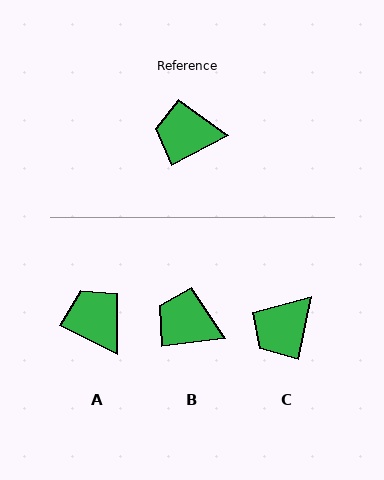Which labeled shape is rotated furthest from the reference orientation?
A, about 55 degrees away.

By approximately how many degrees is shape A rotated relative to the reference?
Approximately 55 degrees clockwise.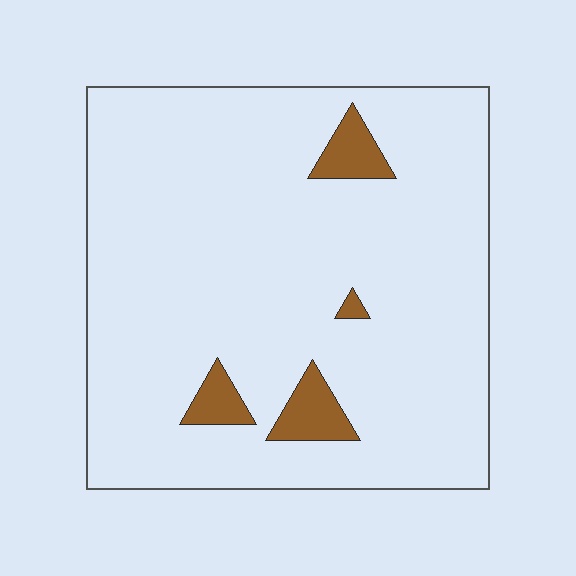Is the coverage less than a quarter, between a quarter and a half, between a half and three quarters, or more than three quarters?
Less than a quarter.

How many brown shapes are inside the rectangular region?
4.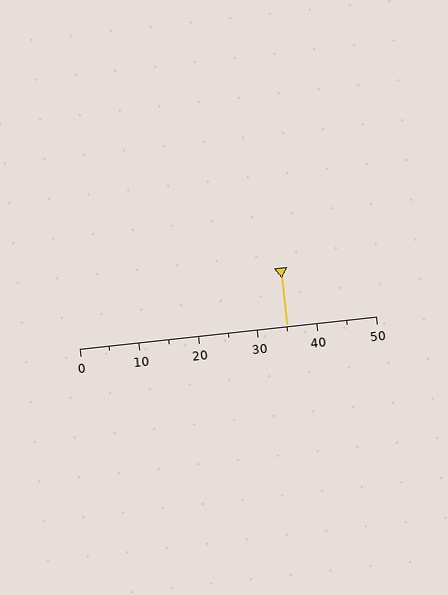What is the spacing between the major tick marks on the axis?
The major ticks are spaced 10 apart.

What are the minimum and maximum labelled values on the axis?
The axis runs from 0 to 50.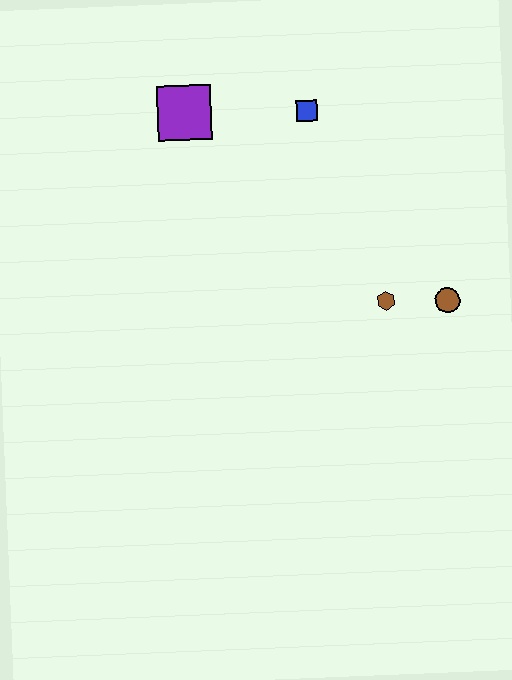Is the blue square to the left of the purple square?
No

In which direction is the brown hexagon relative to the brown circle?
The brown hexagon is to the left of the brown circle.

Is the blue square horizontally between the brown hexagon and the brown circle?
No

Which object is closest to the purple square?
The blue square is closest to the purple square.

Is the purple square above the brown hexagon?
Yes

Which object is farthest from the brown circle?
The purple square is farthest from the brown circle.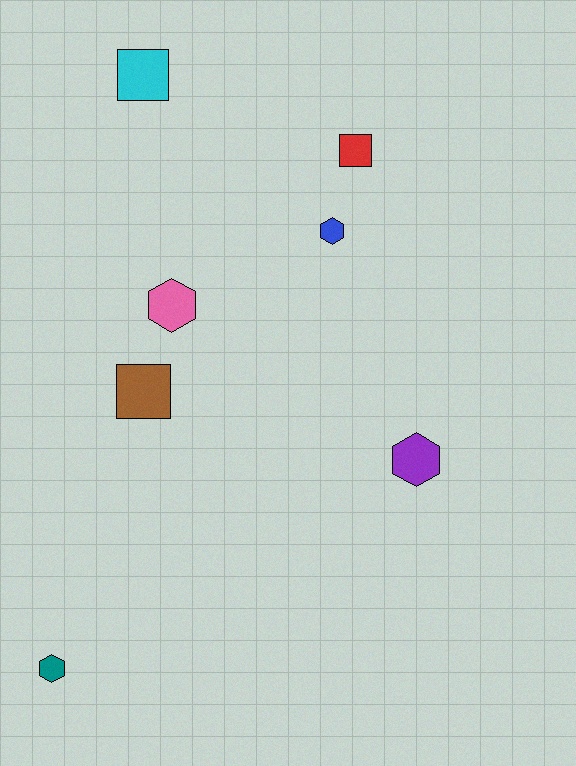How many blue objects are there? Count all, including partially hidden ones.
There is 1 blue object.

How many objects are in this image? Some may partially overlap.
There are 7 objects.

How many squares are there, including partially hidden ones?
There are 3 squares.